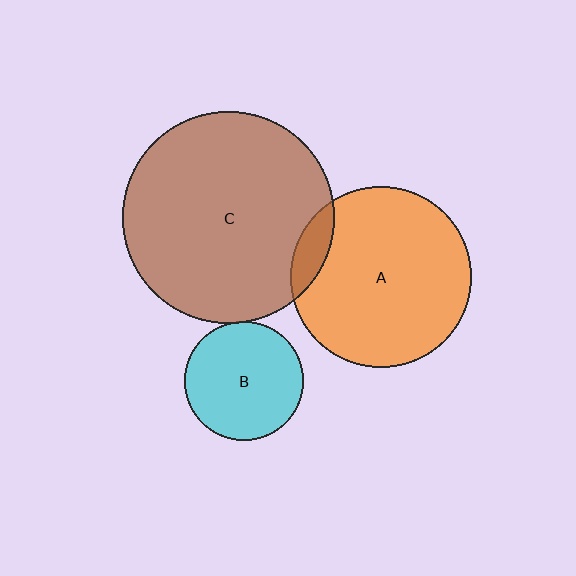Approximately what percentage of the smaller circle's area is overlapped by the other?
Approximately 10%.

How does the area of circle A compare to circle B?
Approximately 2.3 times.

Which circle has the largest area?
Circle C (brown).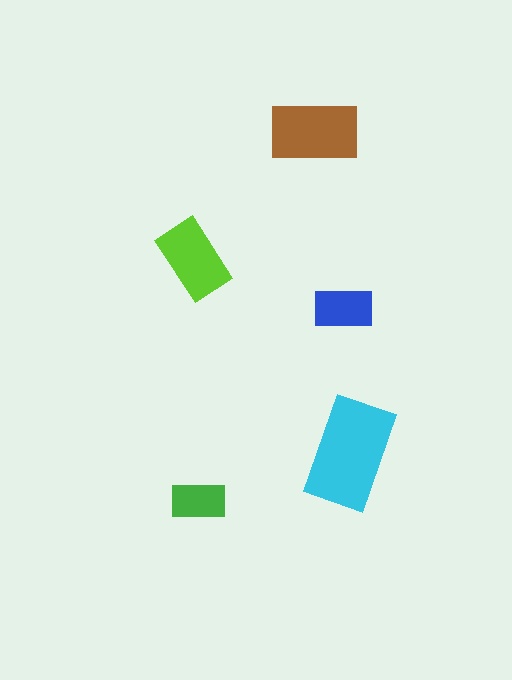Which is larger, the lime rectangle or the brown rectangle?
The brown one.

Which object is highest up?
The brown rectangle is topmost.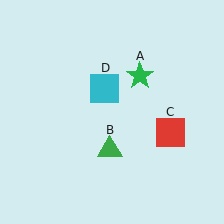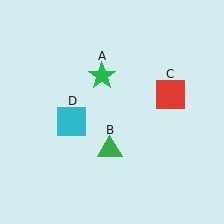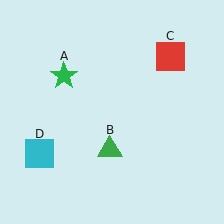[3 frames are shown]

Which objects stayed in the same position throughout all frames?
Green triangle (object B) remained stationary.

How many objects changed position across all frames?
3 objects changed position: green star (object A), red square (object C), cyan square (object D).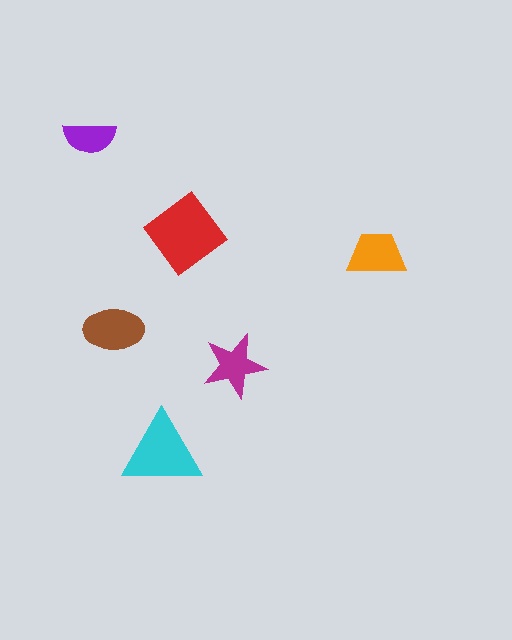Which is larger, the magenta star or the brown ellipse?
The brown ellipse.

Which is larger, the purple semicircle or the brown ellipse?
The brown ellipse.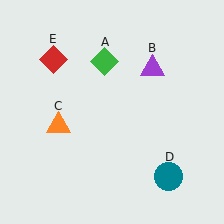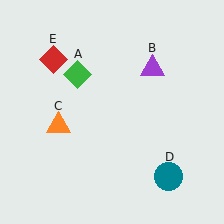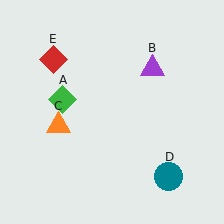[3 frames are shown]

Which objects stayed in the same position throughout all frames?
Purple triangle (object B) and orange triangle (object C) and teal circle (object D) and red diamond (object E) remained stationary.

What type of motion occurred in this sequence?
The green diamond (object A) rotated counterclockwise around the center of the scene.